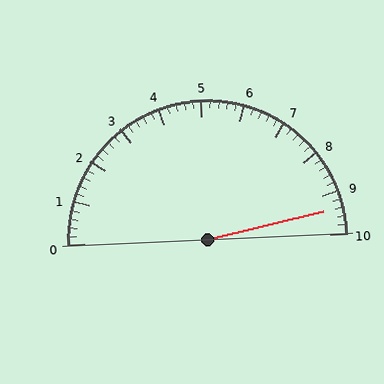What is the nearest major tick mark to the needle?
The nearest major tick mark is 9.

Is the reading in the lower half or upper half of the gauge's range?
The reading is in the upper half of the range (0 to 10).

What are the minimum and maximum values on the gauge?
The gauge ranges from 0 to 10.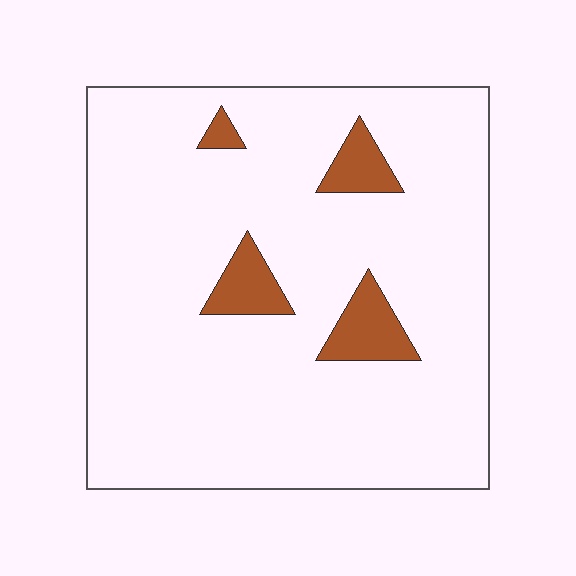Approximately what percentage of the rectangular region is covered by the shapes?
Approximately 10%.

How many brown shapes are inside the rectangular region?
4.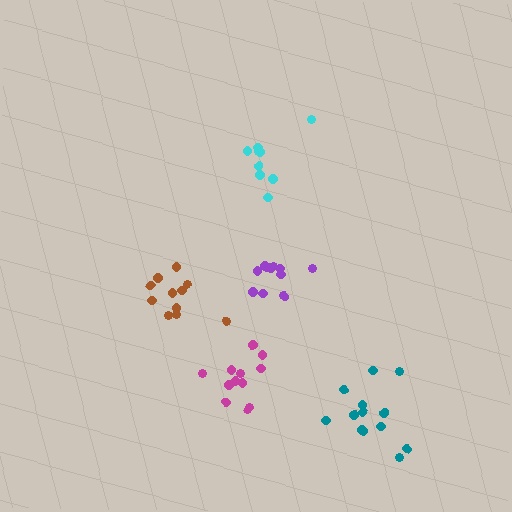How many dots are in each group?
Group 1: 9 dots, Group 2: 12 dots, Group 3: 11 dots, Group 4: 13 dots, Group 5: 12 dots (57 total).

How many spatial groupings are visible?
There are 5 spatial groupings.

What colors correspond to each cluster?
The clusters are colored: cyan, purple, brown, teal, magenta.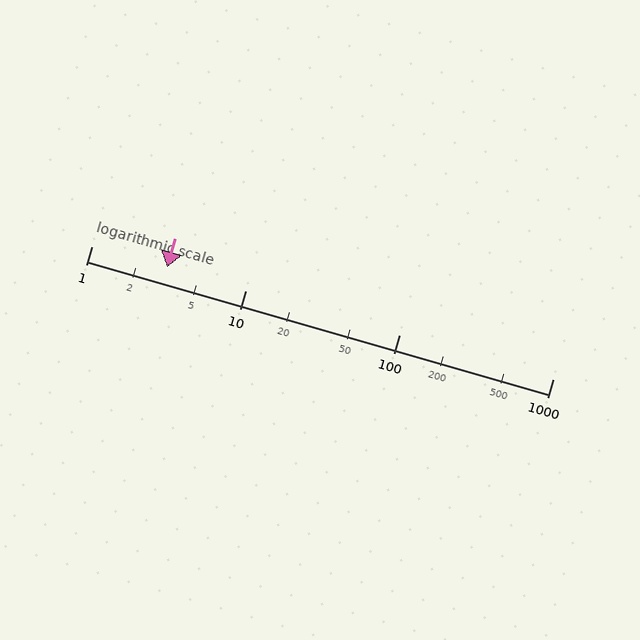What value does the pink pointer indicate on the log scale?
The pointer indicates approximately 3.1.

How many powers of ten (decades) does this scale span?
The scale spans 3 decades, from 1 to 1000.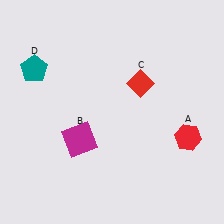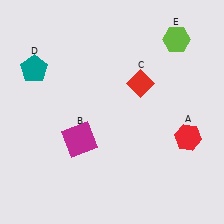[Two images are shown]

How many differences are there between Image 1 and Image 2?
There is 1 difference between the two images.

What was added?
A lime hexagon (E) was added in Image 2.